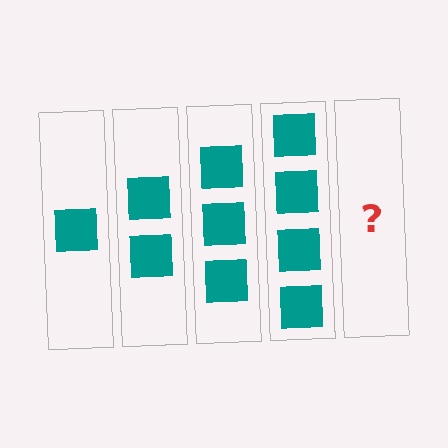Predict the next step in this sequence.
The next step is 5 squares.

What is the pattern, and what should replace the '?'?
The pattern is that each step adds one more square. The '?' should be 5 squares.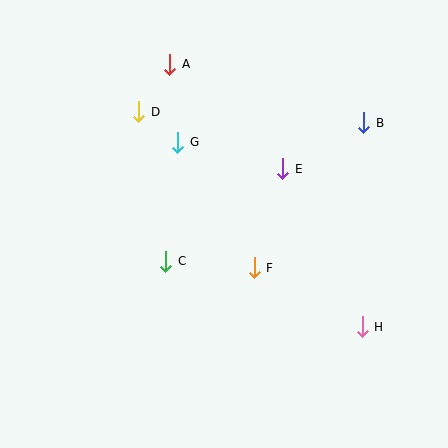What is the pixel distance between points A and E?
The distance between A and E is 154 pixels.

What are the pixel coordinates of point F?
Point F is at (254, 268).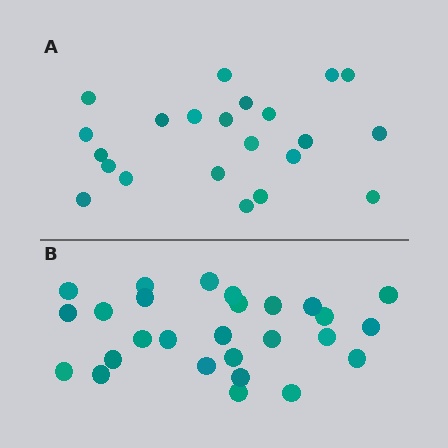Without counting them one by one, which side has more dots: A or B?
Region B (the bottom region) has more dots.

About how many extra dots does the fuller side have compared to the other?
Region B has about 5 more dots than region A.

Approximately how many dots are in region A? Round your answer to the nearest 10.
About 20 dots. (The exact count is 22, which rounds to 20.)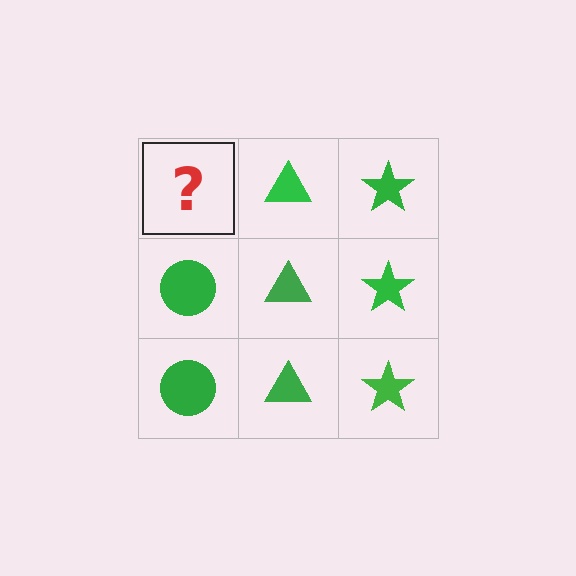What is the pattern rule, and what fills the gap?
The rule is that each column has a consistent shape. The gap should be filled with a green circle.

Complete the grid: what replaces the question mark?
The question mark should be replaced with a green circle.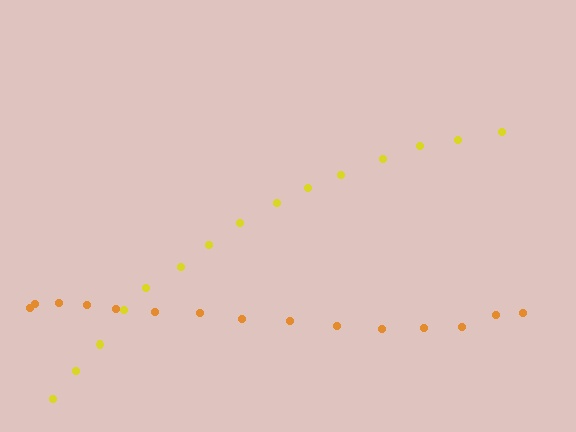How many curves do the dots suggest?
There are 2 distinct paths.